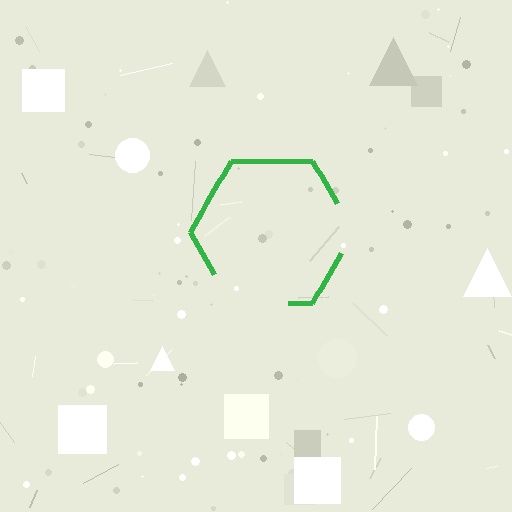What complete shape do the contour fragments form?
The contour fragments form a hexagon.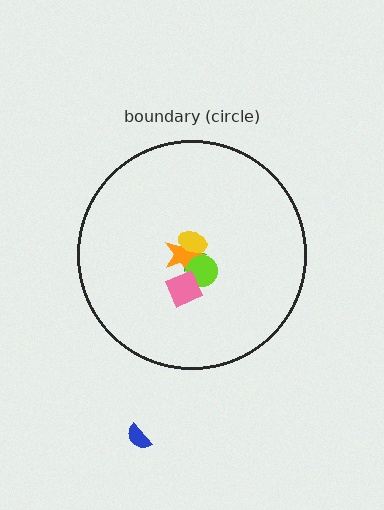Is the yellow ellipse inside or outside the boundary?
Inside.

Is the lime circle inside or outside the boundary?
Inside.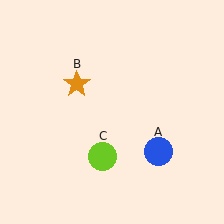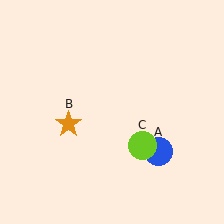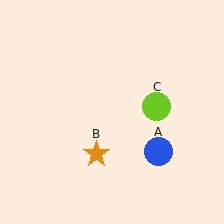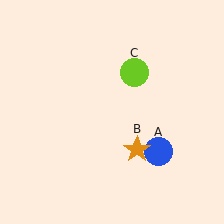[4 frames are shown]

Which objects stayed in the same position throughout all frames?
Blue circle (object A) remained stationary.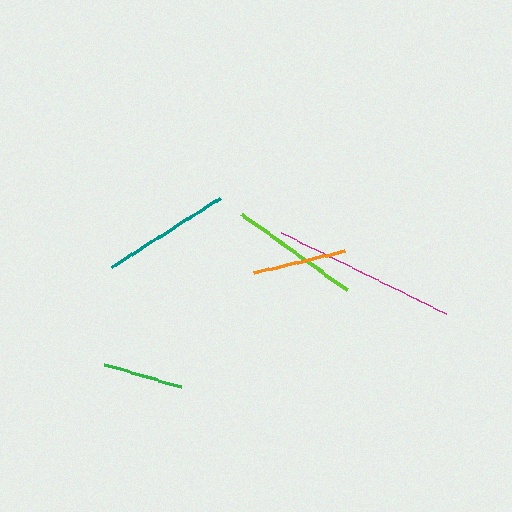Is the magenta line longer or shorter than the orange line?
The magenta line is longer than the orange line.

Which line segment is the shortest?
The green line is the shortest at approximately 80 pixels.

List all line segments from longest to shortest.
From longest to shortest: magenta, lime, teal, orange, green.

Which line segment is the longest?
The magenta line is the longest at approximately 184 pixels.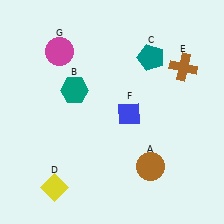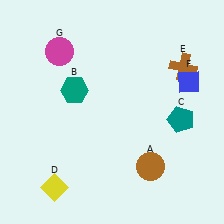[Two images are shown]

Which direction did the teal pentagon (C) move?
The teal pentagon (C) moved down.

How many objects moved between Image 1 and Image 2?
2 objects moved between the two images.